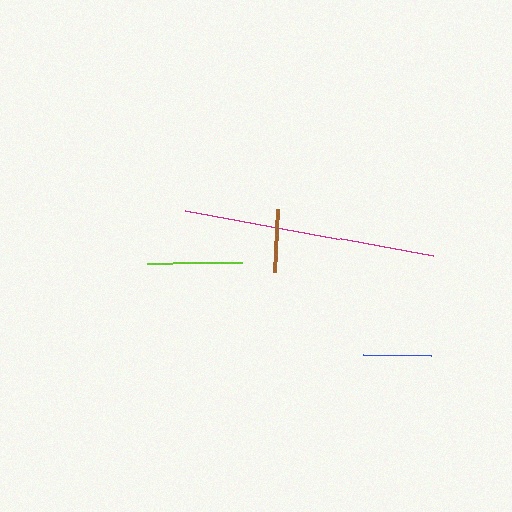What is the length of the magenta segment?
The magenta segment is approximately 252 pixels long.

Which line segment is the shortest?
The brown line is the shortest at approximately 63 pixels.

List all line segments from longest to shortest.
From longest to shortest: magenta, lime, blue, brown.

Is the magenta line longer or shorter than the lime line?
The magenta line is longer than the lime line.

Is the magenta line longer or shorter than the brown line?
The magenta line is longer than the brown line.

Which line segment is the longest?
The magenta line is the longest at approximately 252 pixels.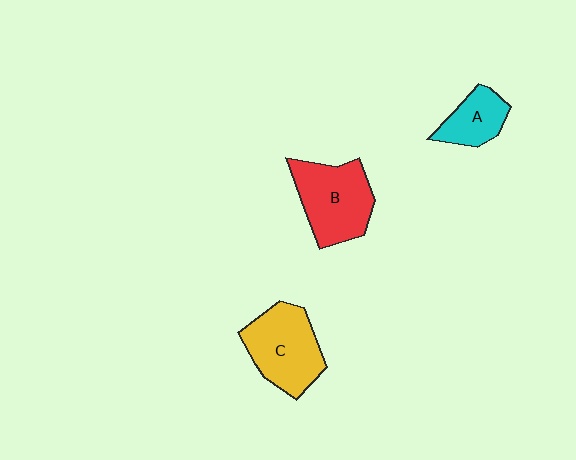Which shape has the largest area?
Shape B (red).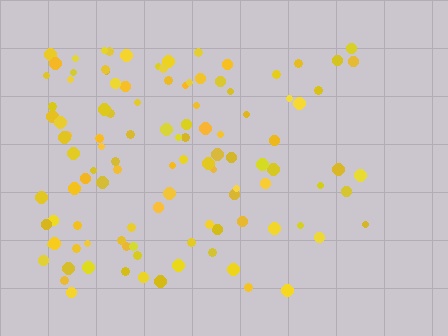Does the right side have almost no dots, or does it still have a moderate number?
Still a moderate number, just noticeably fewer than the left.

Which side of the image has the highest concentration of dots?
The left.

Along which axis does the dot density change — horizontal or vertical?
Horizontal.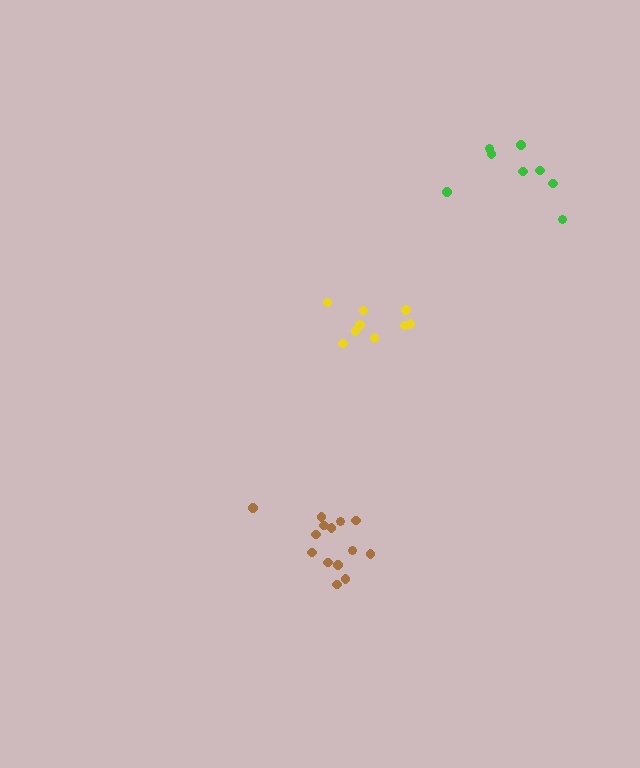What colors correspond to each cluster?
The clusters are colored: green, yellow, brown.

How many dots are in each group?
Group 1: 8 dots, Group 2: 9 dots, Group 3: 14 dots (31 total).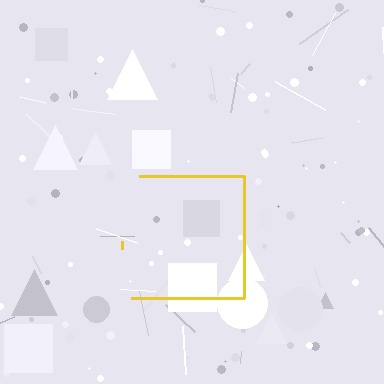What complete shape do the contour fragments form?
The contour fragments form a square.